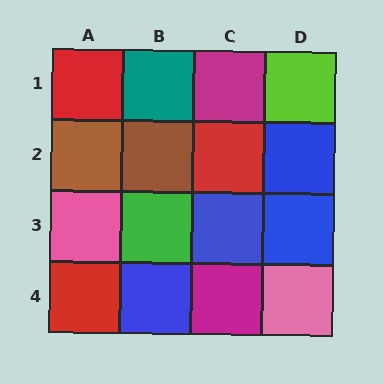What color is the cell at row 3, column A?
Pink.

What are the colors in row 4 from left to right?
Red, blue, magenta, pink.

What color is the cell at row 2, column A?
Brown.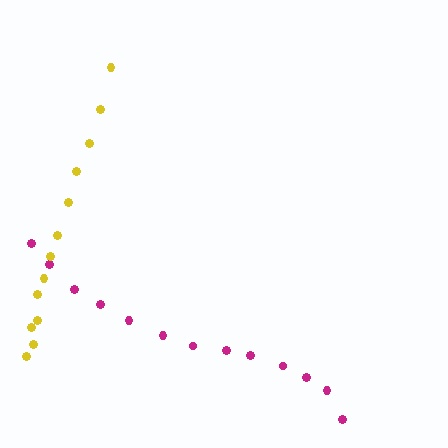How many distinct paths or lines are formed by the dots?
There are 2 distinct paths.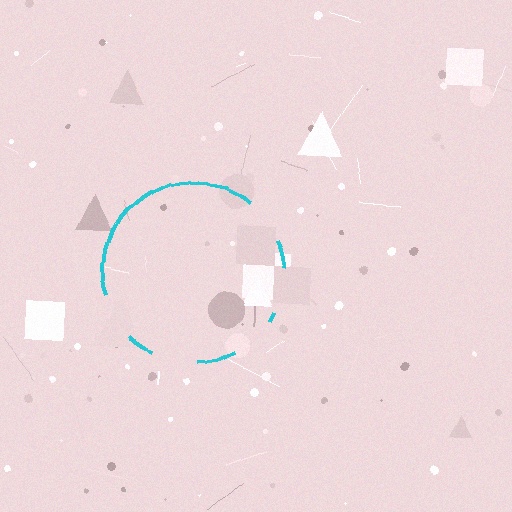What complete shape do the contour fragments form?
The contour fragments form a circle.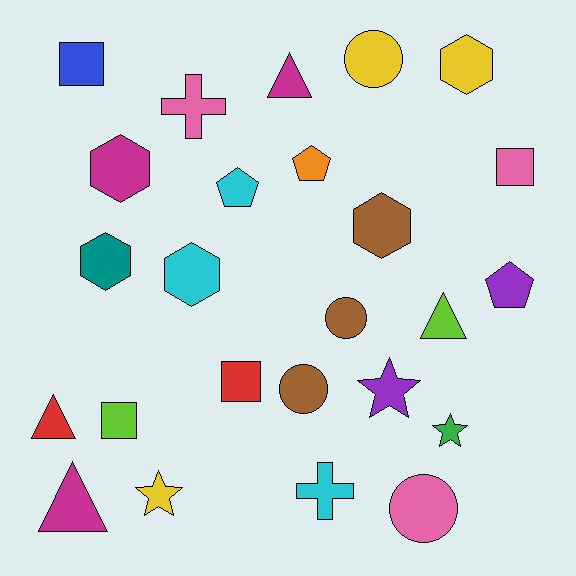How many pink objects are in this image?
There are 3 pink objects.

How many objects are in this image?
There are 25 objects.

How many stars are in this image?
There are 3 stars.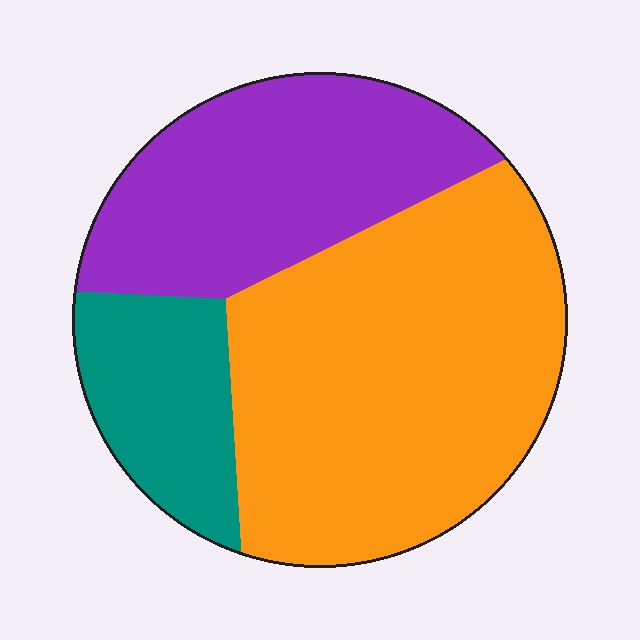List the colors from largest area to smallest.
From largest to smallest: orange, purple, teal.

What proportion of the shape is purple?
Purple covers around 30% of the shape.